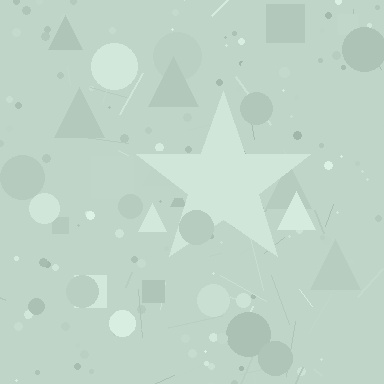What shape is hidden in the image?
A star is hidden in the image.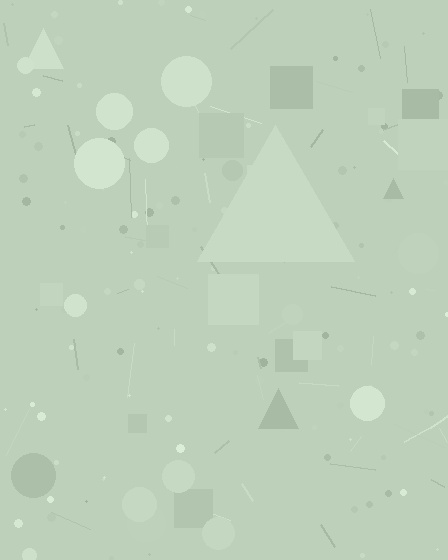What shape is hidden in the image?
A triangle is hidden in the image.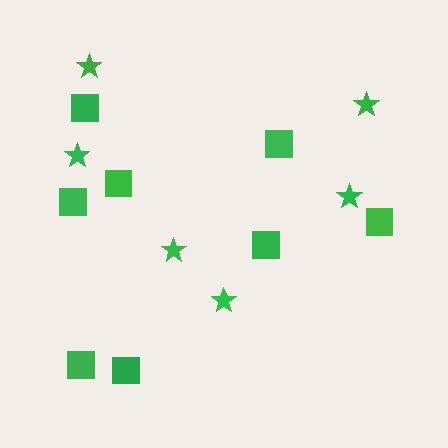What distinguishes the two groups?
There are 2 groups: one group of stars (6) and one group of squares (8).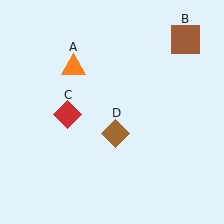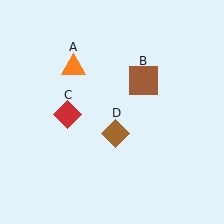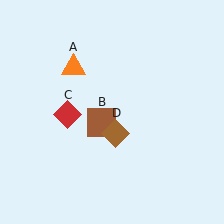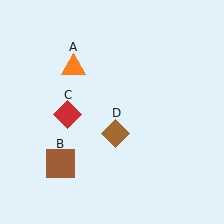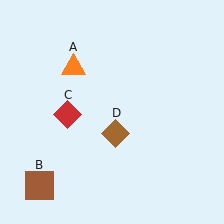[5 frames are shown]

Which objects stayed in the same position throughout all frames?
Orange triangle (object A) and red diamond (object C) and brown diamond (object D) remained stationary.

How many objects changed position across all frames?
1 object changed position: brown square (object B).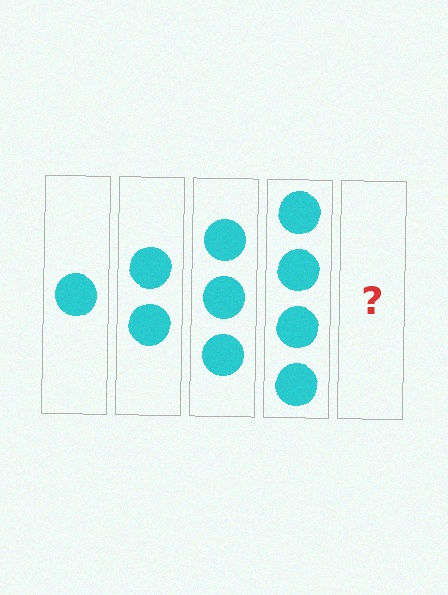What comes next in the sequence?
The next element should be 5 circles.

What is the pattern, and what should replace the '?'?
The pattern is that each step adds one more circle. The '?' should be 5 circles.